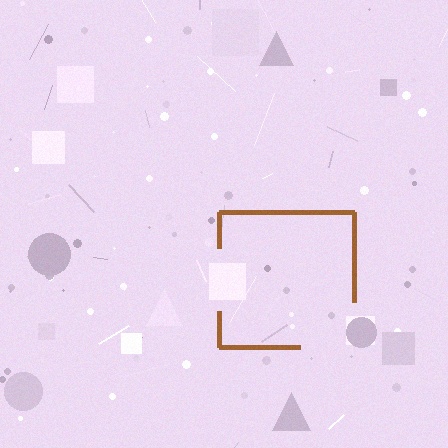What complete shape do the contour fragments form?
The contour fragments form a square.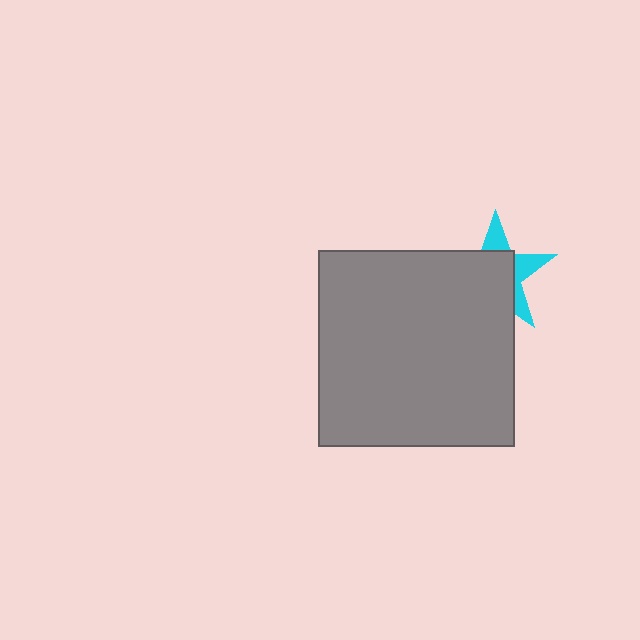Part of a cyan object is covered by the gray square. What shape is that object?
It is a star.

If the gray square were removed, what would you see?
You would see the complete cyan star.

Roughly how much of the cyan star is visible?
A small part of it is visible (roughly 34%).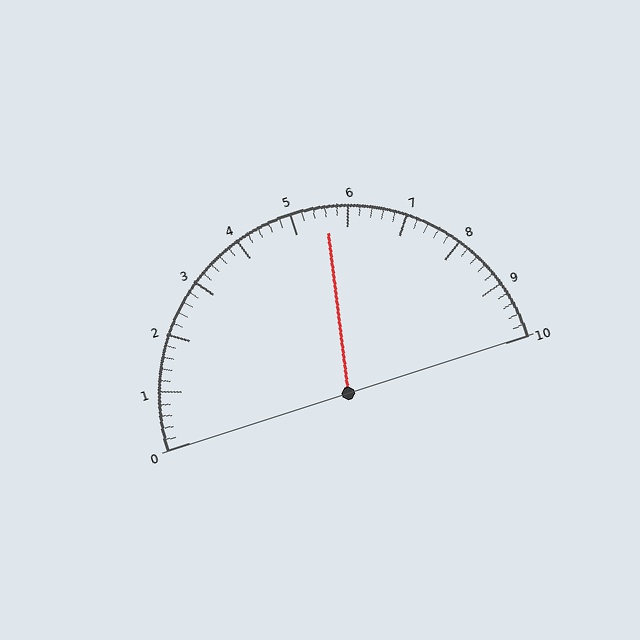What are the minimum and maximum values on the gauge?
The gauge ranges from 0 to 10.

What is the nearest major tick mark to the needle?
The nearest major tick mark is 6.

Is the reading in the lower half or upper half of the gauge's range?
The reading is in the upper half of the range (0 to 10).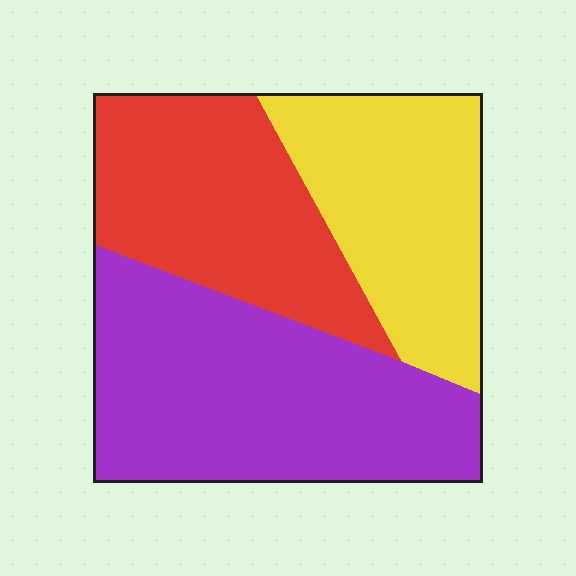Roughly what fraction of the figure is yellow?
Yellow takes up about one quarter (1/4) of the figure.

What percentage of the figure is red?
Red takes up about one third (1/3) of the figure.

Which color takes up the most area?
Purple, at roughly 40%.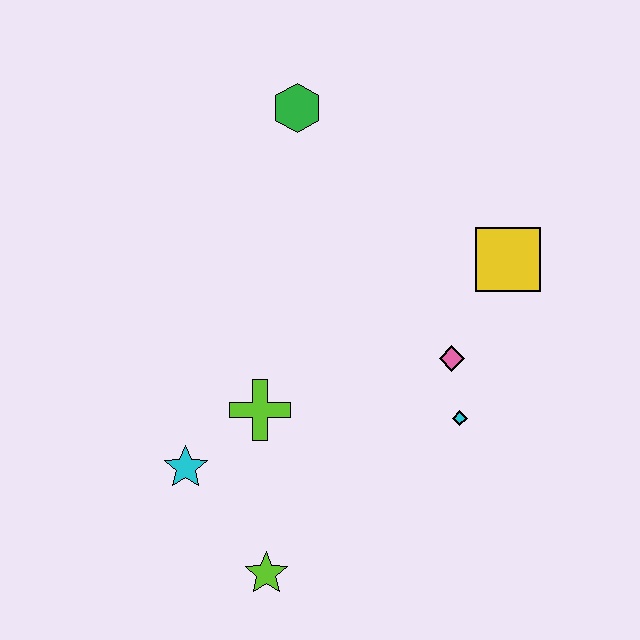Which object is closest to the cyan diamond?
The pink diamond is closest to the cyan diamond.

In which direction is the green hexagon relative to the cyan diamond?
The green hexagon is above the cyan diamond.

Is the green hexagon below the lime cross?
No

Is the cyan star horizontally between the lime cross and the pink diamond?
No